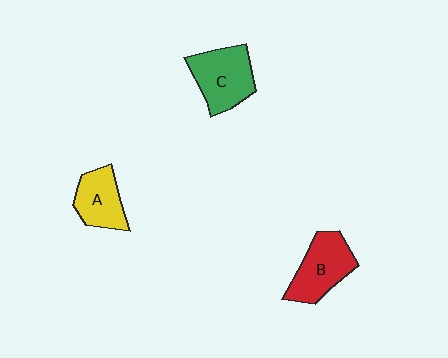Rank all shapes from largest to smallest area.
From largest to smallest: C (green), B (red), A (yellow).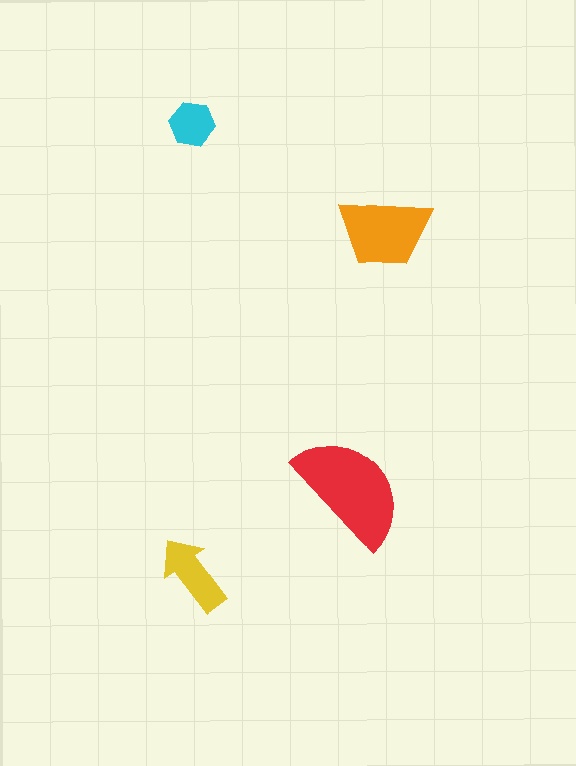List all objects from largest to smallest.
The red semicircle, the orange trapezoid, the yellow arrow, the cyan hexagon.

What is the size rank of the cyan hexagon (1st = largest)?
4th.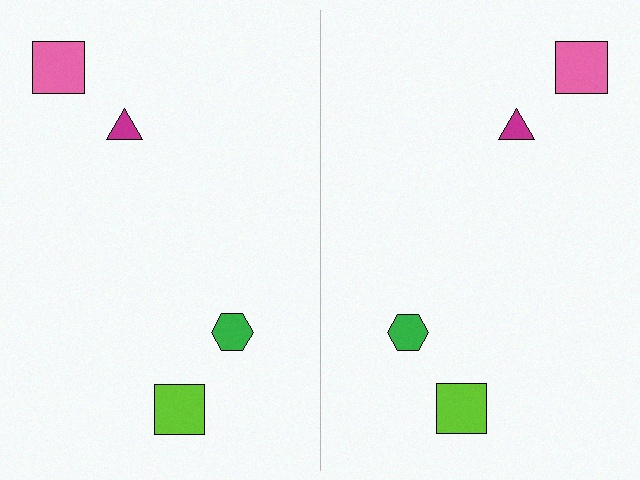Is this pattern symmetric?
Yes, this pattern has bilateral (reflection) symmetry.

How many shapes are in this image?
There are 8 shapes in this image.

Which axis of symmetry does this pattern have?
The pattern has a vertical axis of symmetry running through the center of the image.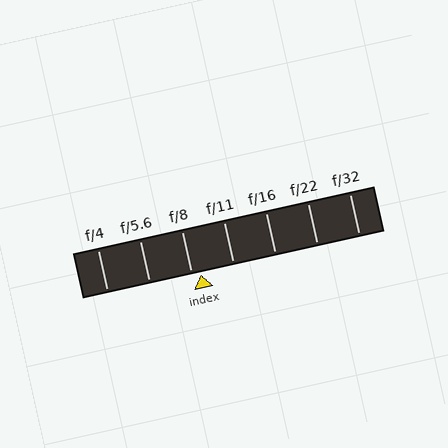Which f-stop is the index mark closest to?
The index mark is closest to f/8.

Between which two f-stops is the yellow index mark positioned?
The index mark is between f/8 and f/11.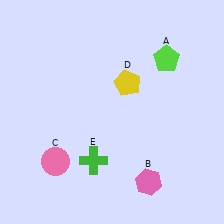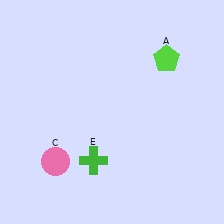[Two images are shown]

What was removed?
The pink hexagon (B), the yellow pentagon (D) were removed in Image 2.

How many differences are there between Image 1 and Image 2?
There are 2 differences between the two images.